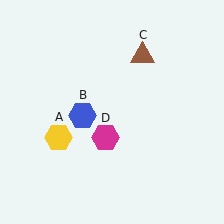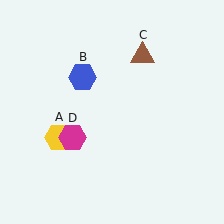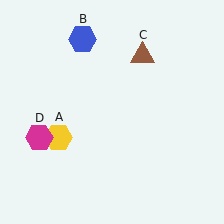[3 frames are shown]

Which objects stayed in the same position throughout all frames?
Yellow hexagon (object A) and brown triangle (object C) remained stationary.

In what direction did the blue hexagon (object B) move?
The blue hexagon (object B) moved up.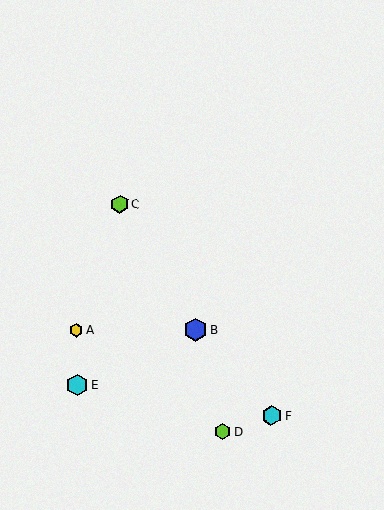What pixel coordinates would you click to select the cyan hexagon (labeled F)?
Click at (271, 415) to select the cyan hexagon F.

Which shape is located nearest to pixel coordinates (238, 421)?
The lime hexagon (labeled D) at (223, 432) is nearest to that location.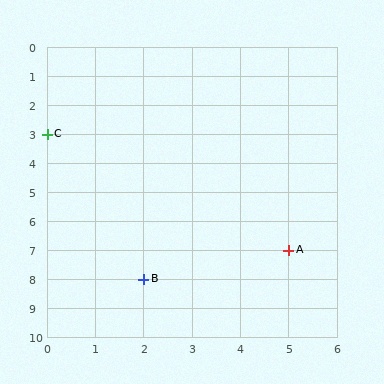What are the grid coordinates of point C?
Point C is at grid coordinates (0, 3).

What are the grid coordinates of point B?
Point B is at grid coordinates (2, 8).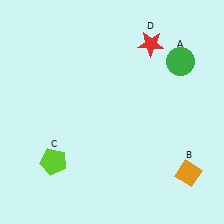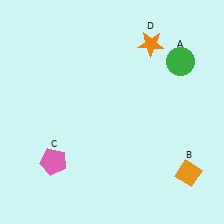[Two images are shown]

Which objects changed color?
C changed from lime to pink. D changed from red to orange.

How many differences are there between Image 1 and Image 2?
There are 2 differences between the two images.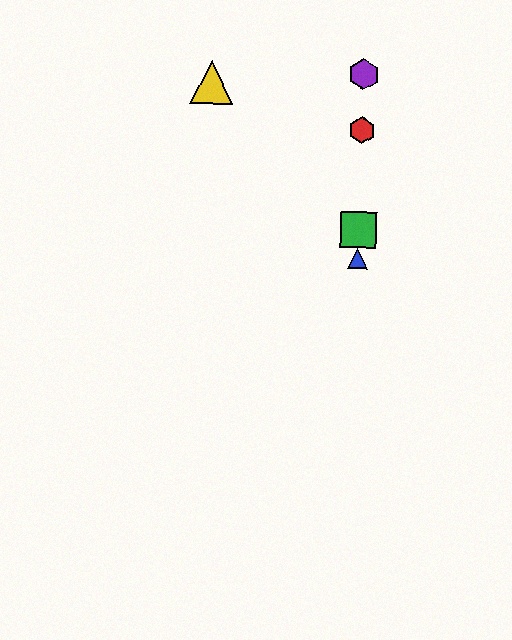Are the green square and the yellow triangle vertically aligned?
No, the green square is at x≈359 and the yellow triangle is at x≈212.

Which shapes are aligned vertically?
The red hexagon, the blue triangle, the green square, the purple hexagon are aligned vertically.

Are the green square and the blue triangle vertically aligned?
Yes, both are at x≈359.